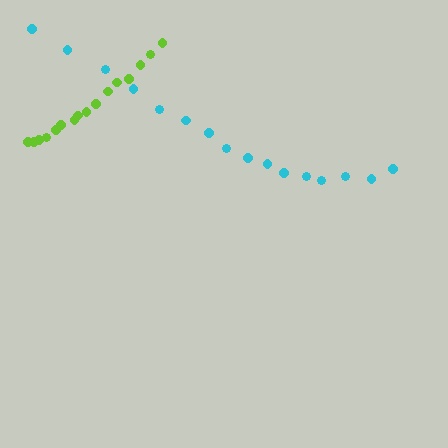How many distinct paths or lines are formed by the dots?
There are 2 distinct paths.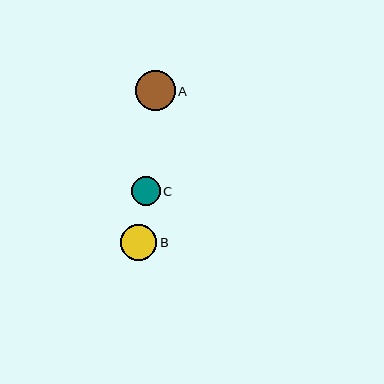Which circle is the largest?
Circle A is the largest with a size of approximately 40 pixels.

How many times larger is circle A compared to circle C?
Circle A is approximately 1.4 times the size of circle C.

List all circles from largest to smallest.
From largest to smallest: A, B, C.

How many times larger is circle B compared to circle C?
Circle B is approximately 1.3 times the size of circle C.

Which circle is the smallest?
Circle C is the smallest with a size of approximately 29 pixels.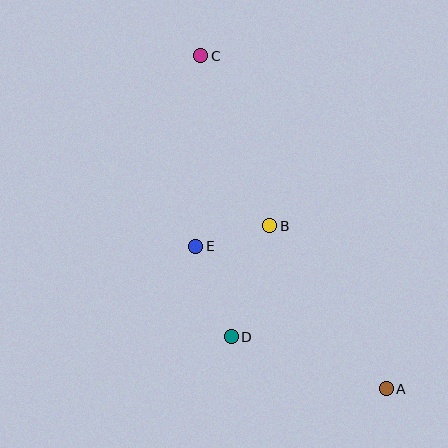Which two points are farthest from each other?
Points A and C are farthest from each other.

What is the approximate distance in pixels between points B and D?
The distance between B and D is approximately 117 pixels.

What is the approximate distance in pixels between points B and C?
The distance between B and C is approximately 183 pixels.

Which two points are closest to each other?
Points B and E are closest to each other.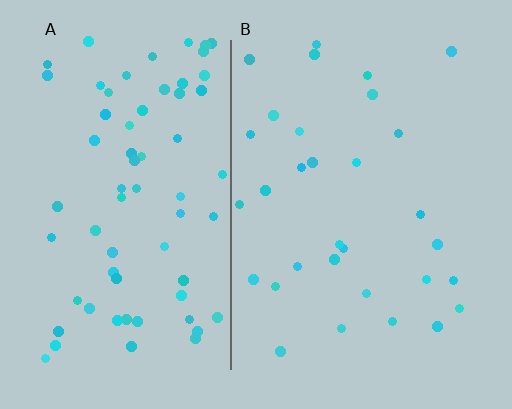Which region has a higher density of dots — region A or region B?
A (the left).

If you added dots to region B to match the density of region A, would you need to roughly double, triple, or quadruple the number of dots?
Approximately double.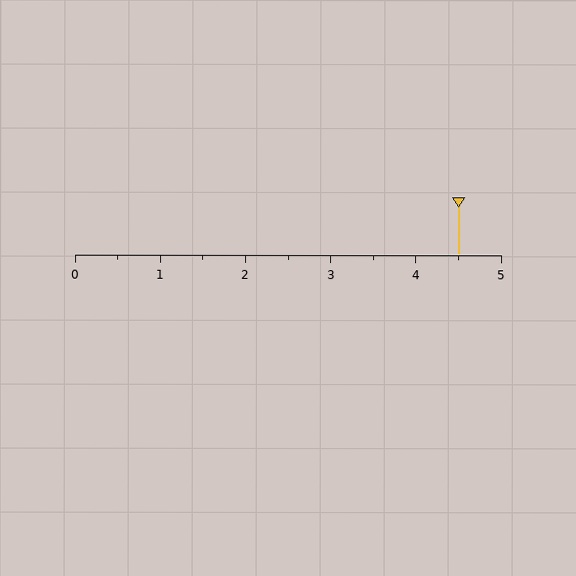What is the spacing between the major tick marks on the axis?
The major ticks are spaced 1 apart.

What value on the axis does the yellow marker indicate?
The marker indicates approximately 4.5.